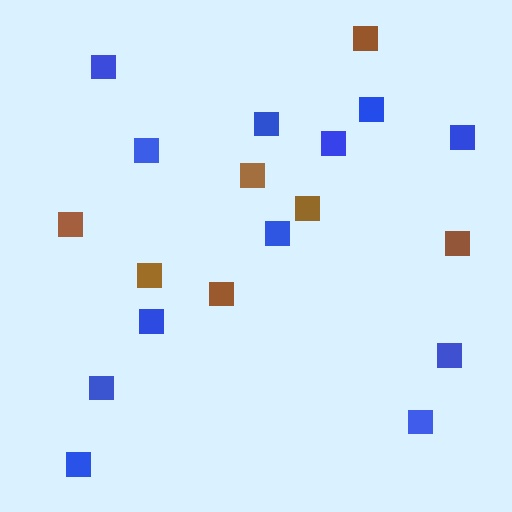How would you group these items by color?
There are 2 groups: one group of brown squares (7) and one group of blue squares (12).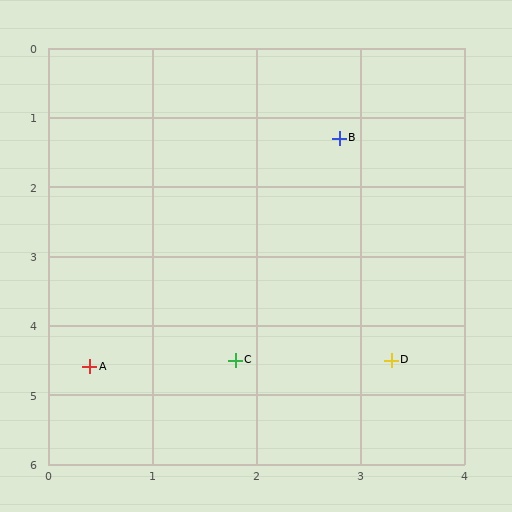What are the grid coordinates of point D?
Point D is at approximately (3.3, 4.5).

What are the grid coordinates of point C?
Point C is at approximately (1.8, 4.5).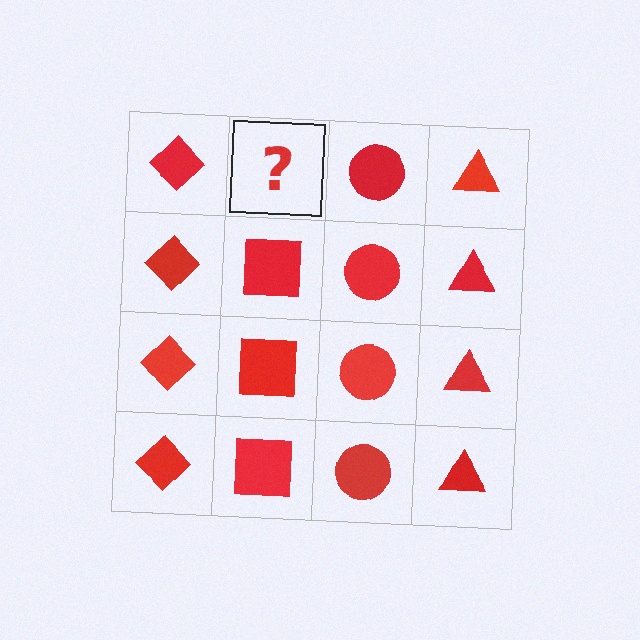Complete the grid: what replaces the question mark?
The question mark should be replaced with a red square.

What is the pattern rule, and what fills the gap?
The rule is that each column has a consistent shape. The gap should be filled with a red square.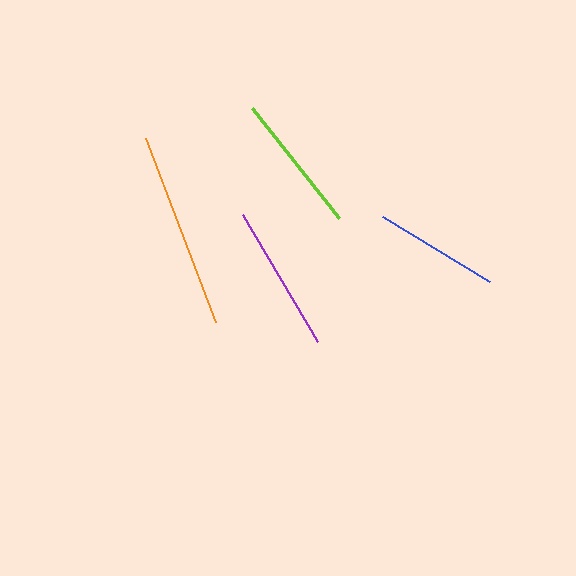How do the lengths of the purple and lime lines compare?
The purple and lime lines are approximately the same length.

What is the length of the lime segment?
The lime segment is approximately 140 pixels long.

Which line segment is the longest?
The orange line is the longest at approximately 197 pixels.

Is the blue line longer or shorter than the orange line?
The orange line is longer than the blue line.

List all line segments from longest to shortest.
From longest to shortest: orange, purple, lime, blue.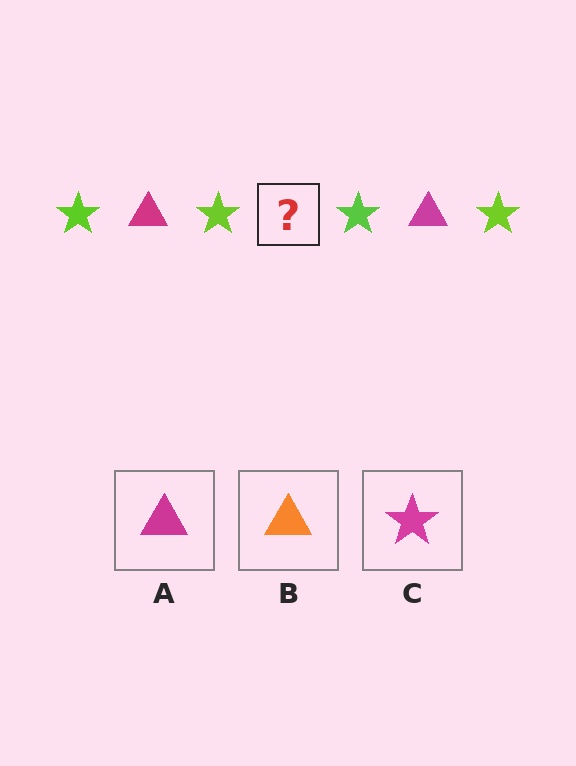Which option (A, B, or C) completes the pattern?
A.